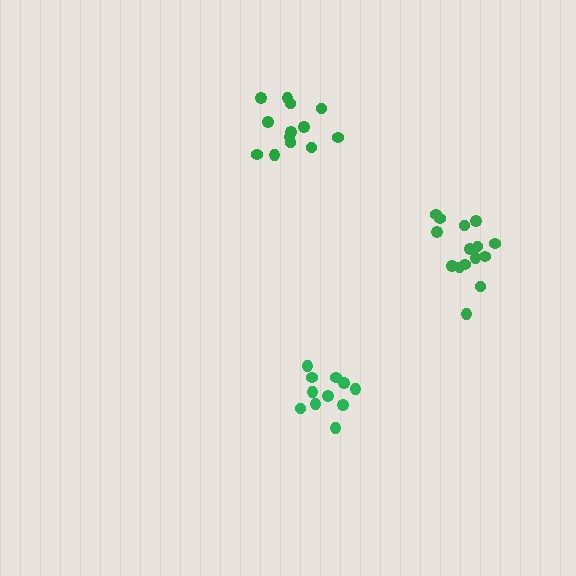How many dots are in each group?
Group 1: 13 dots, Group 2: 11 dots, Group 3: 15 dots (39 total).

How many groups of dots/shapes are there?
There are 3 groups.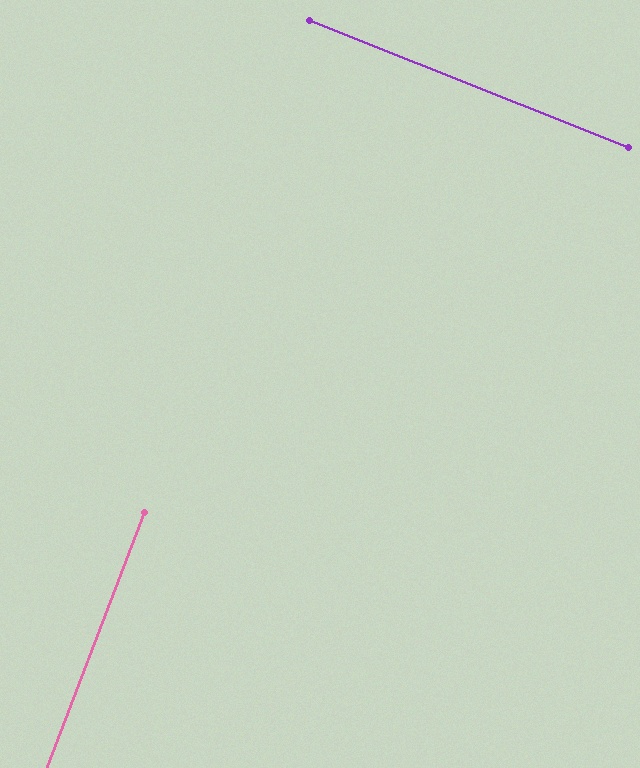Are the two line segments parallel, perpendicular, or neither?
Perpendicular — they meet at approximately 89°.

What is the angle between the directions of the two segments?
Approximately 89 degrees.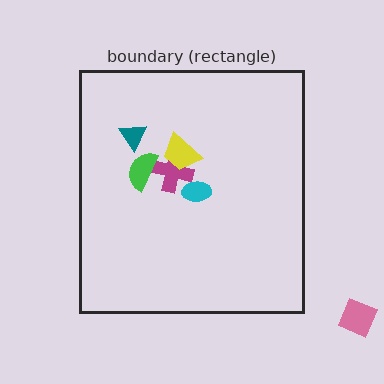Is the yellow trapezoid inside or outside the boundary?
Inside.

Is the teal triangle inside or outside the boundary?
Inside.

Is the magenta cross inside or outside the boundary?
Inside.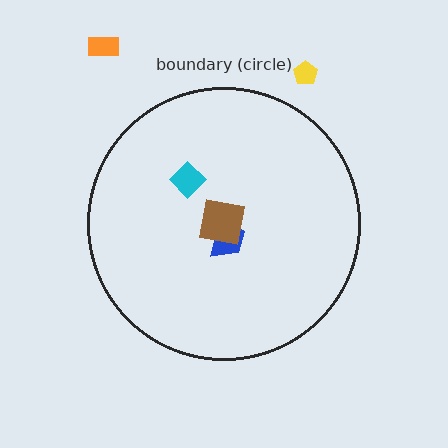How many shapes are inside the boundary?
3 inside, 2 outside.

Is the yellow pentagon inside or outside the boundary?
Outside.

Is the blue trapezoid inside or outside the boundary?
Inside.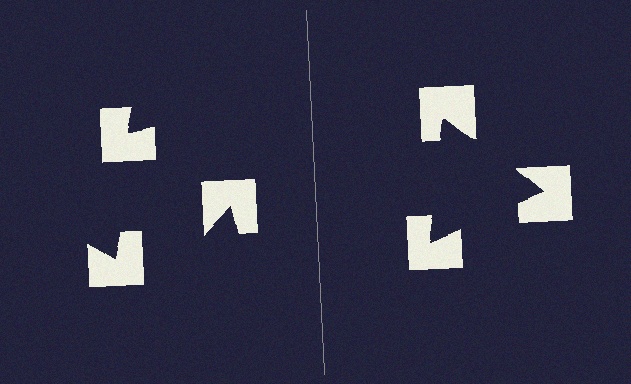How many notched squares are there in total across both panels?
6 — 3 on each side.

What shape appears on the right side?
An illusory triangle.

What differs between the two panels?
The notched squares are positioned identically on both sides; only the wedge orientations differ. On the right they align to a triangle; on the left they are misaligned.